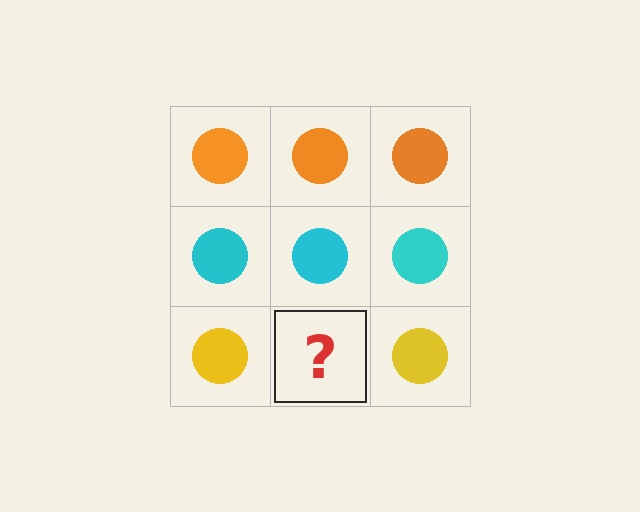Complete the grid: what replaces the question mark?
The question mark should be replaced with a yellow circle.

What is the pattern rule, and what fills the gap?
The rule is that each row has a consistent color. The gap should be filled with a yellow circle.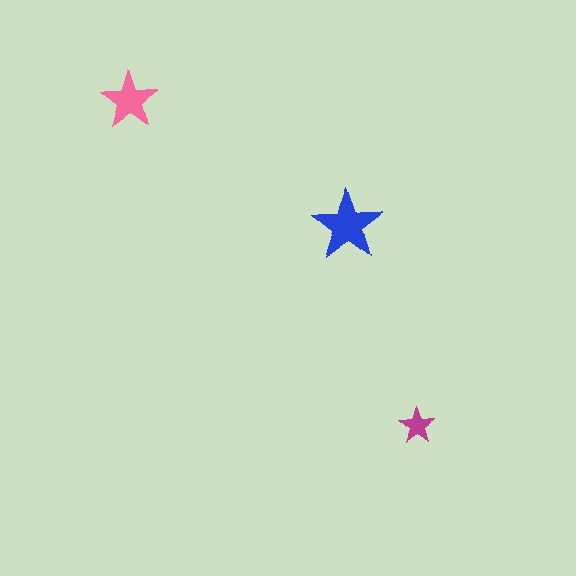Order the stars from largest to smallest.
the blue one, the pink one, the magenta one.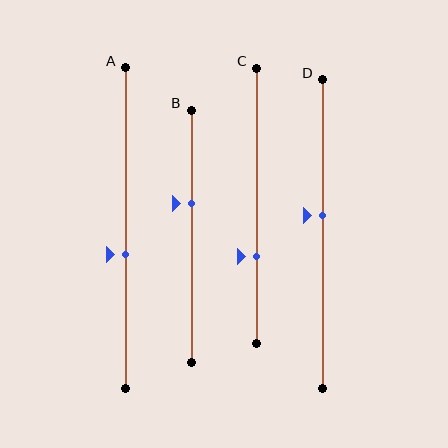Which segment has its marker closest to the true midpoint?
Segment D has its marker closest to the true midpoint.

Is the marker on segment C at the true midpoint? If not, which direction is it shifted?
No, the marker on segment C is shifted downward by about 19% of the segment length.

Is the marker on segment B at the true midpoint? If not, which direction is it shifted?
No, the marker on segment B is shifted upward by about 13% of the segment length.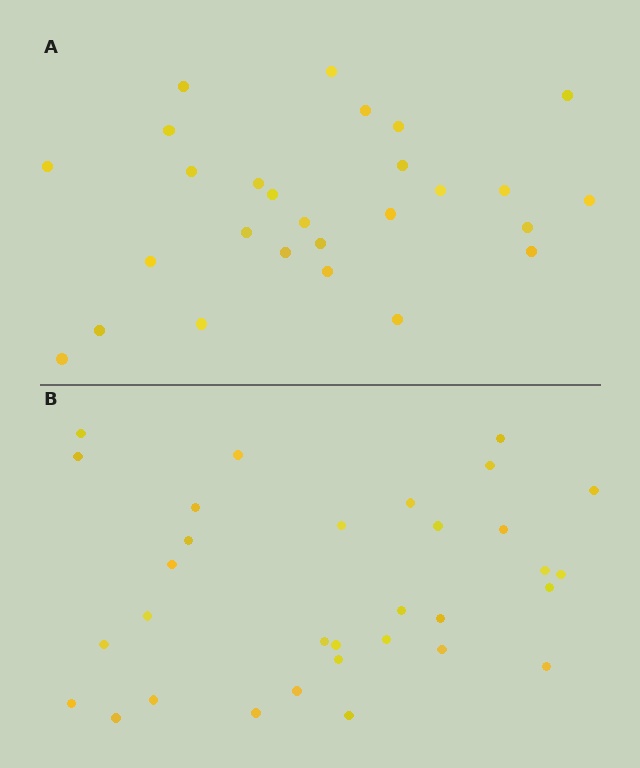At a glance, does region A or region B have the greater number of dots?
Region B (the bottom region) has more dots.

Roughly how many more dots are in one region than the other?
Region B has about 5 more dots than region A.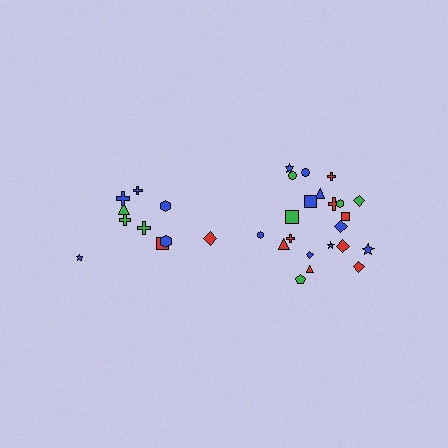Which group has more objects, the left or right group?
The right group.